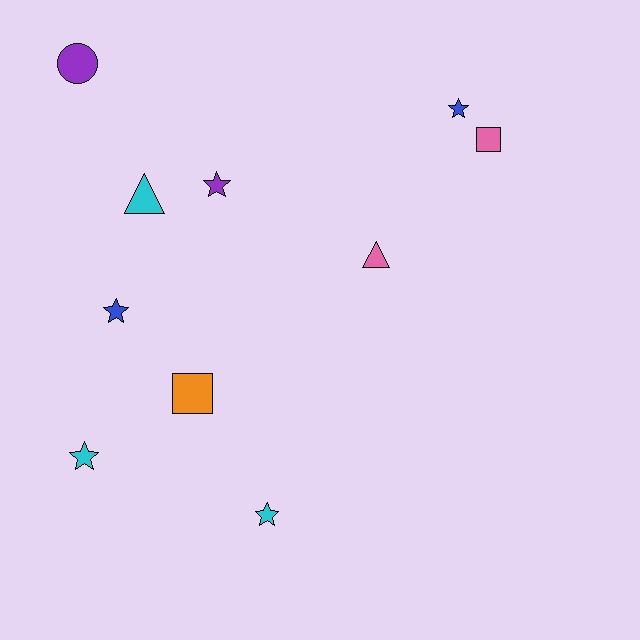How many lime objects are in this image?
There are no lime objects.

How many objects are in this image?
There are 10 objects.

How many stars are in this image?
There are 5 stars.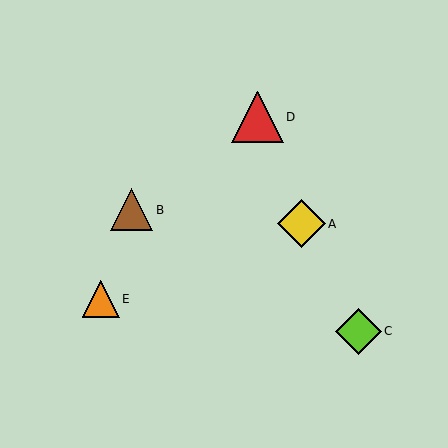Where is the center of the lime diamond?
The center of the lime diamond is at (359, 331).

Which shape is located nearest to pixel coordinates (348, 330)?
The lime diamond (labeled C) at (359, 331) is nearest to that location.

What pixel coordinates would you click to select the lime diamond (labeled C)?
Click at (359, 331) to select the lime diamond C.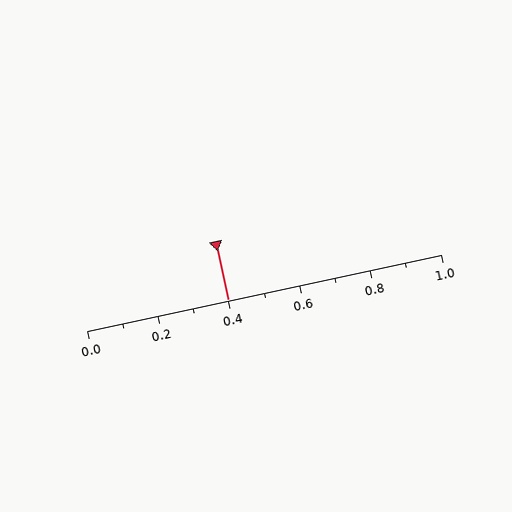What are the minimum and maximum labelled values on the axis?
The axis runs from 0.0 to 1.0.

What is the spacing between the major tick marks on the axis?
The major ticks are spaced 0.2 apart.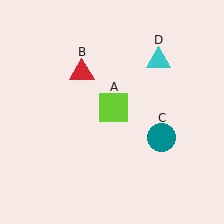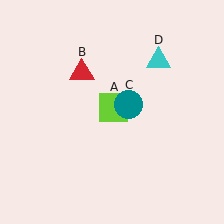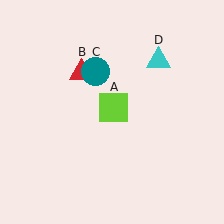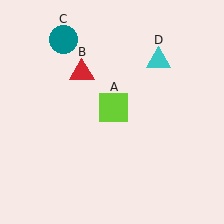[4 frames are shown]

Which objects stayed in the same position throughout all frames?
Lime square (object A) and red triangle (object B) and cyan triangle (object D) remained stationary.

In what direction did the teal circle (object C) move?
The teal circle (object C) moved up and to the left.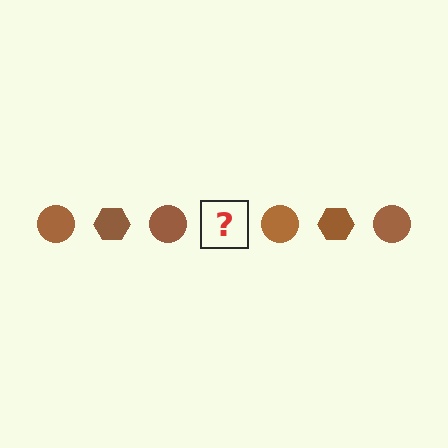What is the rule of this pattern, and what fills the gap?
The rule is that the pattern cycles through circle, hexagon shapes in brown. The gap should be filled with a brown hexagon.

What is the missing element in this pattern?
The missing element is a brown hexagon.